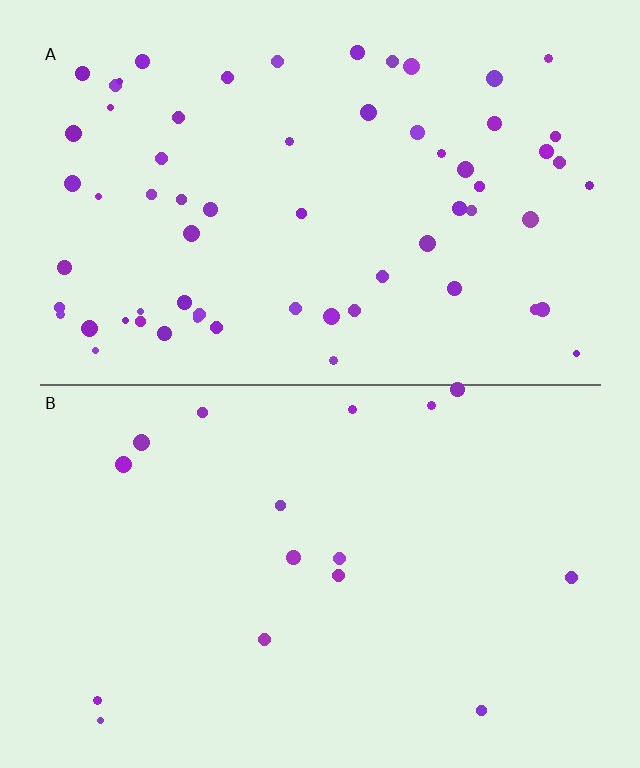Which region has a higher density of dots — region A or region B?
A (the top).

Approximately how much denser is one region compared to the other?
Approximately 3.9× — region A over region B.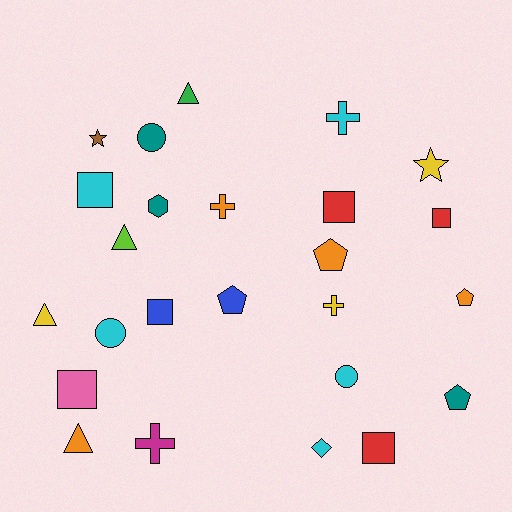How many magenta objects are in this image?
There is 1 magenta object.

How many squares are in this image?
There are 6 squares.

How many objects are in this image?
There are 25 objects.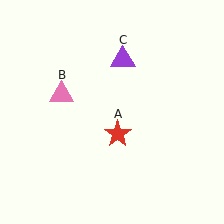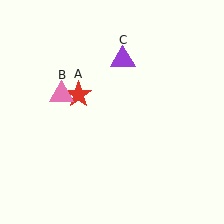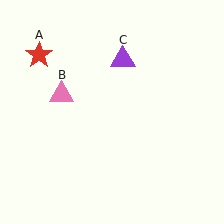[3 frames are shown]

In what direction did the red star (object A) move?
The red star (object A) moved up and to the left.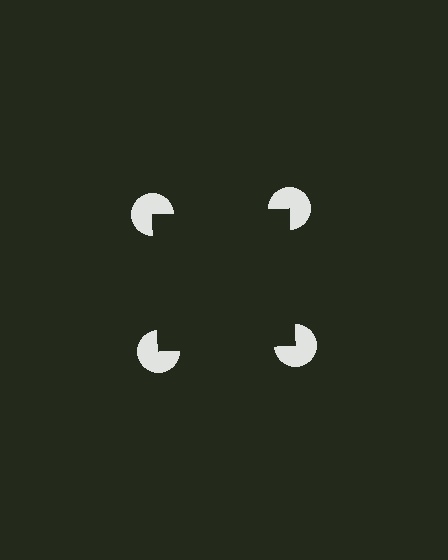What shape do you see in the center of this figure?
An illusory square — its edges are inferred from the aligned wedge cuts in the pac-man discs, not physically drawn.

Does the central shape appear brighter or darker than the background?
It typically appears slightly darker than the background, even though no actual brightness change is drawn.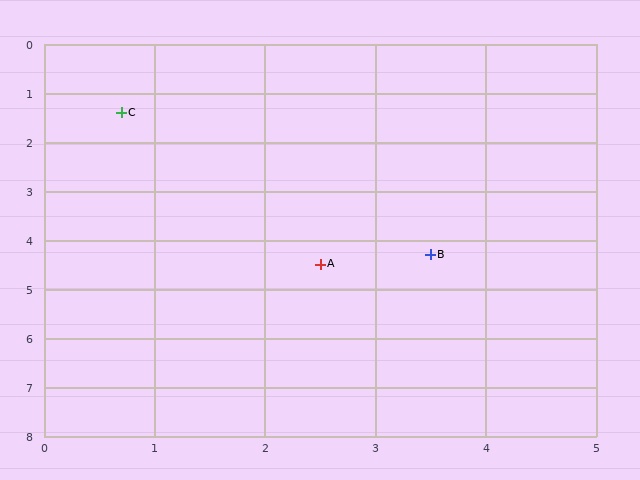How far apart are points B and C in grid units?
Points B and C are about 4.0 grid units apart.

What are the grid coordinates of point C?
Point C is at approximately (0.7, 1.4).